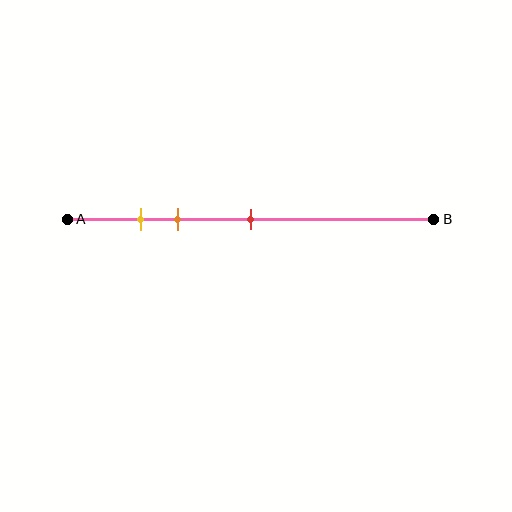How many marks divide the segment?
There are 3 marks dividing the segment.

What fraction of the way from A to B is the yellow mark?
The yellow mark is approximately 20% (0.2) of the way from A to B.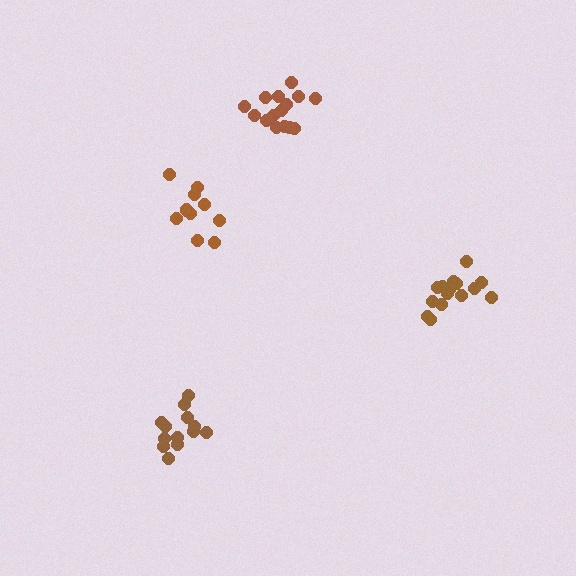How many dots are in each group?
Group 1: 15 dots, Group 2: 11 dots, Group 3: 13 dots, Group 4: 16 dots (55 total).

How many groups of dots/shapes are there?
There are 4 groups.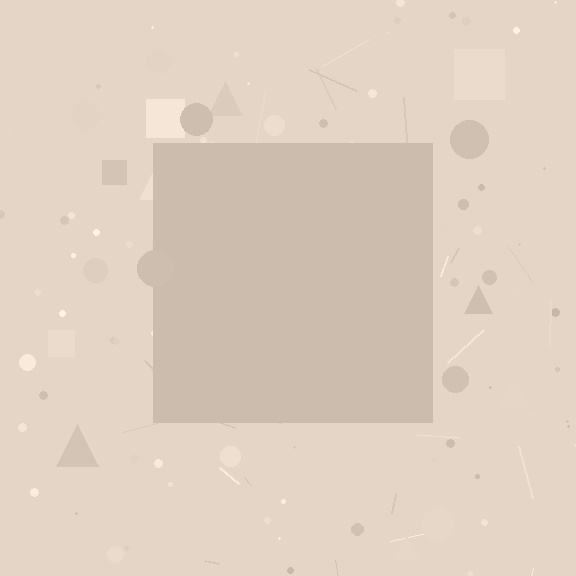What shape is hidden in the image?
A square is hidden in the image.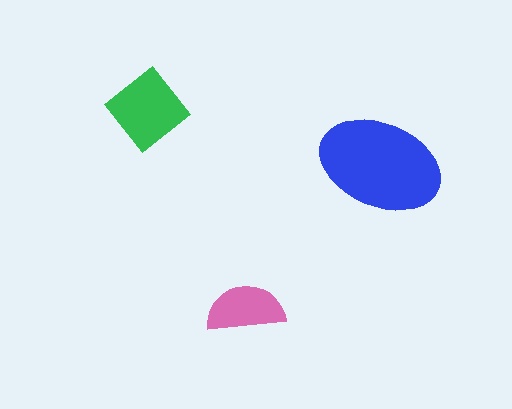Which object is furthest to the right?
The blue ellipse is rightmost.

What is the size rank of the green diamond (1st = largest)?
2nd.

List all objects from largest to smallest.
The blue ellipse, the green diamond, the pink semicircle.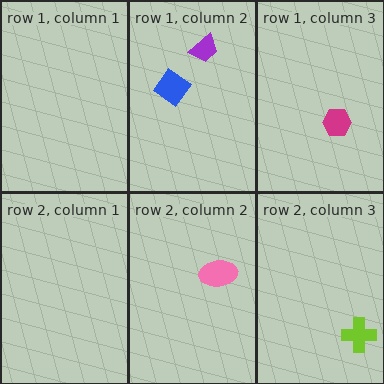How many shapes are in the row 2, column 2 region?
1.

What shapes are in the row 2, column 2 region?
The pink ellipse.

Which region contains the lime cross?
The row 2, column 3 region.